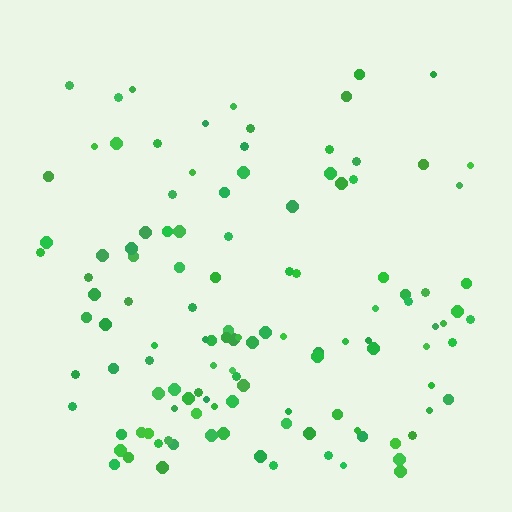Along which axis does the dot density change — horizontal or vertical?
Vertical.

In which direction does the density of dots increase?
From top to bottom, with the bottom side densest.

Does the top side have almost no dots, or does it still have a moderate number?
Still a moderate number, just noticeably fewer than the bottom.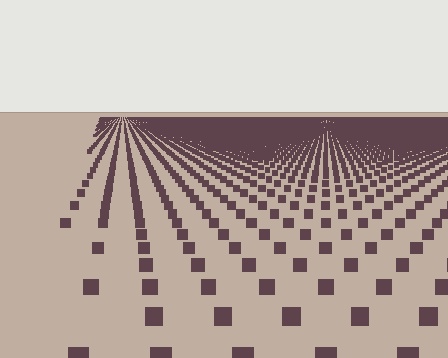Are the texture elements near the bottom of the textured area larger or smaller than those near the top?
Larger. Near the bottom, elements are closer to the viewer and appear at a bigger on-screen size.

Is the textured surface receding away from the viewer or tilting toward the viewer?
The surface is receding away from the viewer. Texture elements get smaller and denser toward the top.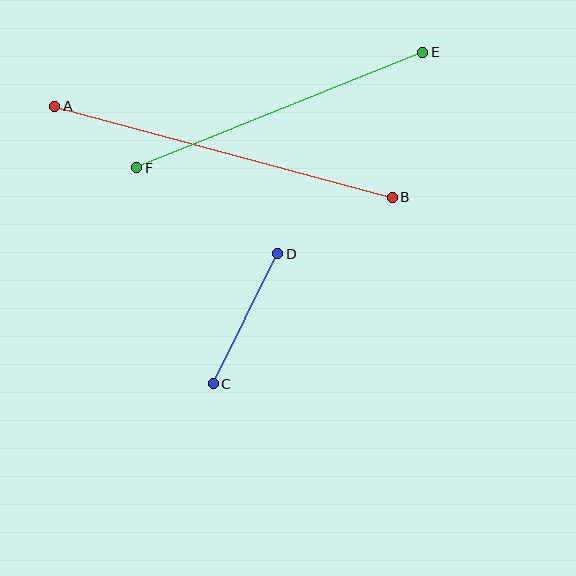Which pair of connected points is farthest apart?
Points A and B are farthest apart.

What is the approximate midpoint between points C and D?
The midpoint is at approximately (245, 319) pixels.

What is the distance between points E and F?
The distance is approximately 309 pixels.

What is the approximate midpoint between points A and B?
The midpoint is at approximately (223, 152) pixels.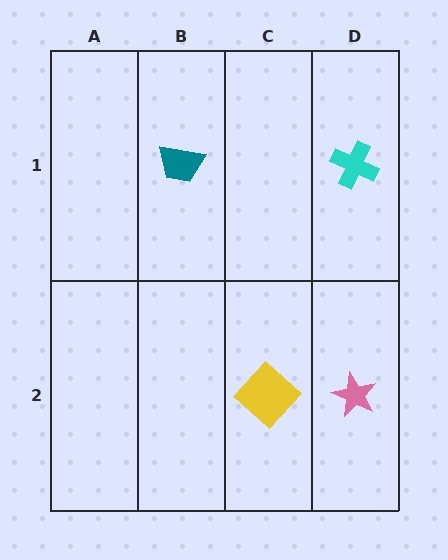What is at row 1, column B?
A teal trapezoid.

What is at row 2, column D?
A pink star.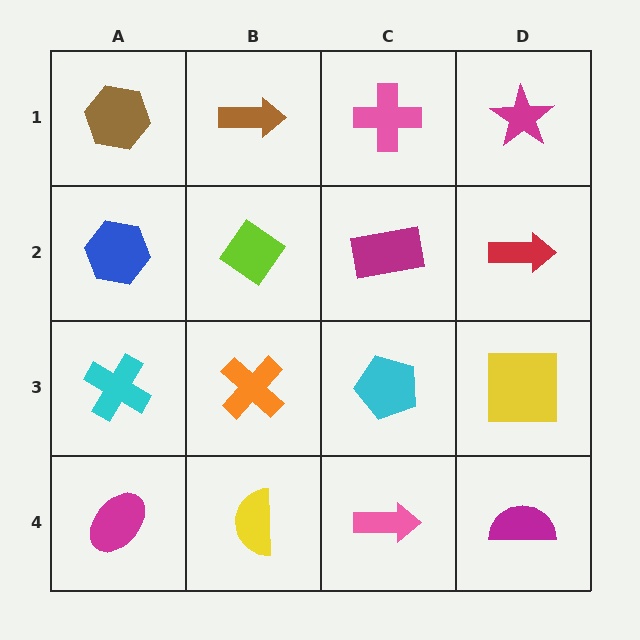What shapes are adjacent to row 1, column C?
A magenta rectangle (row 2, column C), a brown arrow (row 1, column B), a magenta star (row 1, column D).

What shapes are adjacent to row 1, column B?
A lime diamond (row 2, column B), a brown hexagon (row 1, column A), a pink cross (row 1, column C).